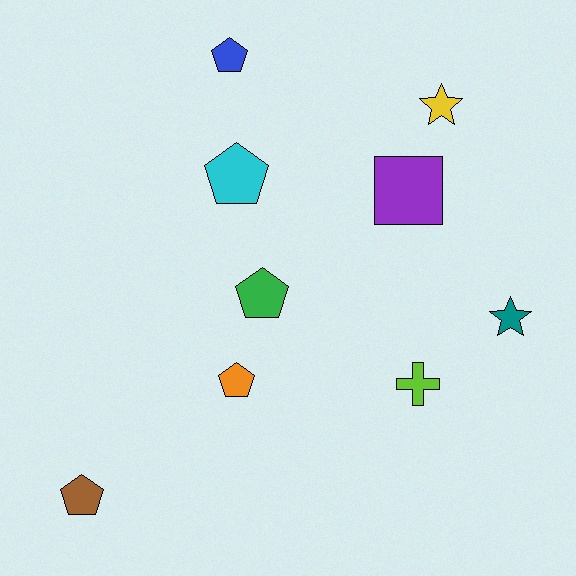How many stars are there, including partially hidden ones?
There are 2 stars.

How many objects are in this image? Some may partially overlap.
There are 9 objects.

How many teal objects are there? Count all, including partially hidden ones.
There is 1 teal object.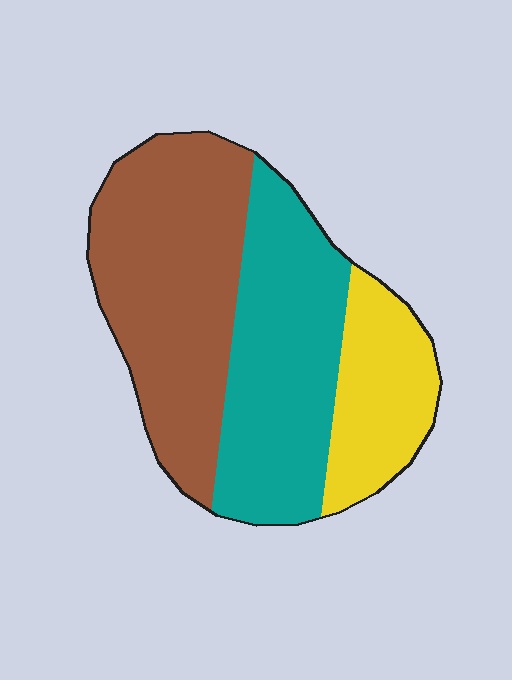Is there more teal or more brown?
Brown.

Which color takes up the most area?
Brown, at roughly 45%.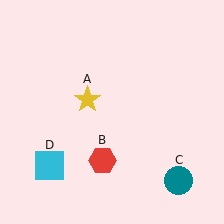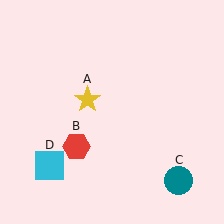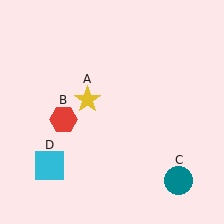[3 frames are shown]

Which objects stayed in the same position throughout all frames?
Yellow star (object A) and teal circle (object C) and cyan square (object D) remained stationary.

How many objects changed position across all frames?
1 object changed position: red hexagon (object B).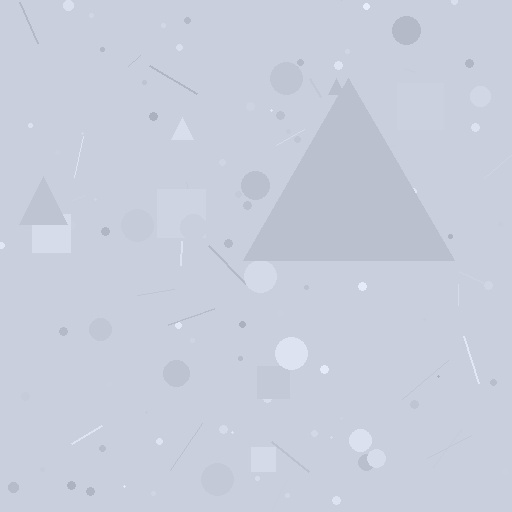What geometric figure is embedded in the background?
A triangle is embedded in the background.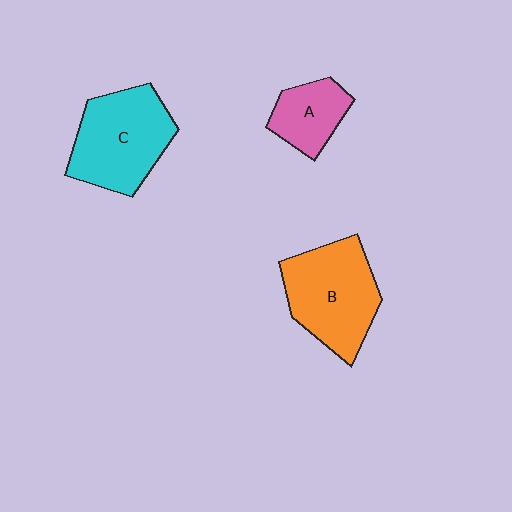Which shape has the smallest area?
Shape A (pink).